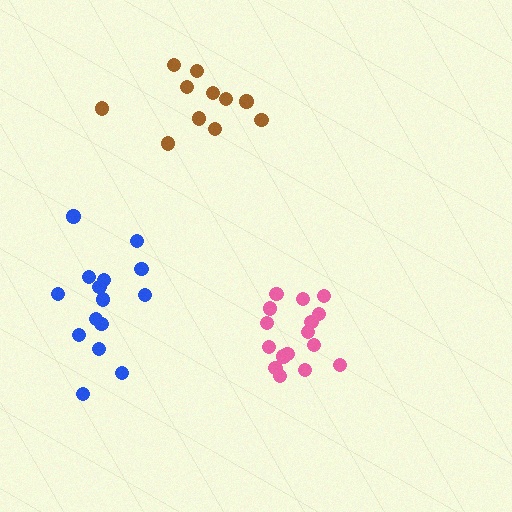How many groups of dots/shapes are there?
There are 3 groups.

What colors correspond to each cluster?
The clusters are colored: blue, brown, pink.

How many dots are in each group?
Group 1: 15 dots, Group 2: 11 dots, Group 3: 16 dots (42 total).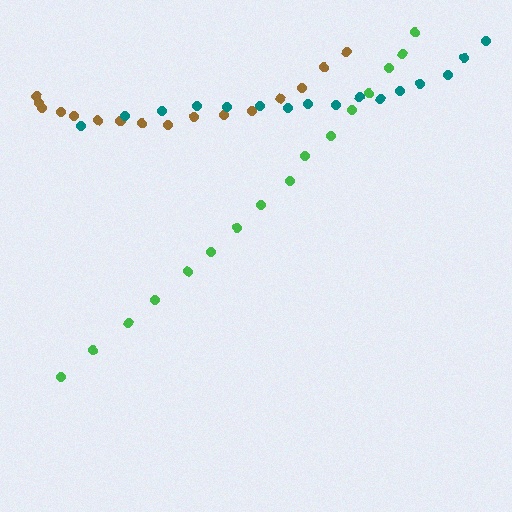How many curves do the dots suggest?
There are 3 distinct paths.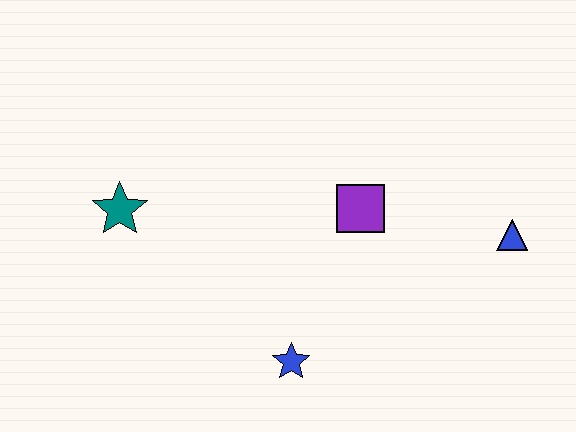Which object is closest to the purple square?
The blue triangle is closest to the purple square.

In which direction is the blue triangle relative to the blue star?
The blue triangle is to the right of the blue star.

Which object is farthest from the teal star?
The blue triangle is farthest from the teal star.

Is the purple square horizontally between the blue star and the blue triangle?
Yes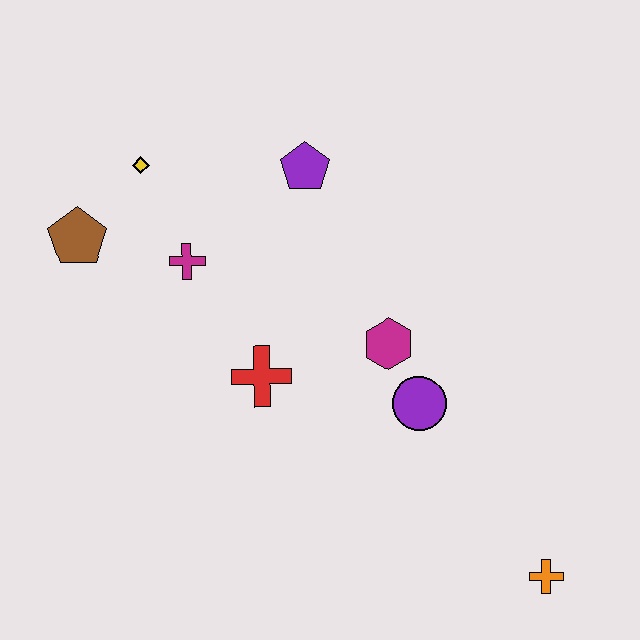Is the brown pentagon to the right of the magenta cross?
No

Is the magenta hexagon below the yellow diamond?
Yes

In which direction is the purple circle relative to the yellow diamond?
The purple circle is to the right of the yellow diamond.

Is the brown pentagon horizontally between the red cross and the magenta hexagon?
No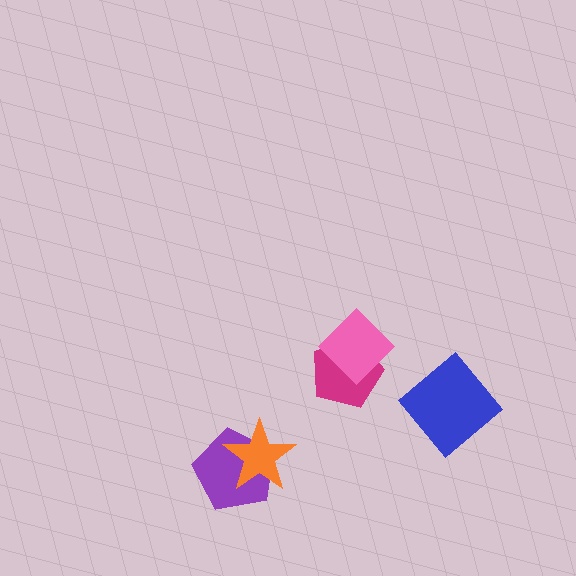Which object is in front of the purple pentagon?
The orange star is in front of the purple pentagon.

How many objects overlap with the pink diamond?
1 object overlaps with the pink diamond.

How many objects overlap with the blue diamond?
0 objects overlap with the blue diamond.